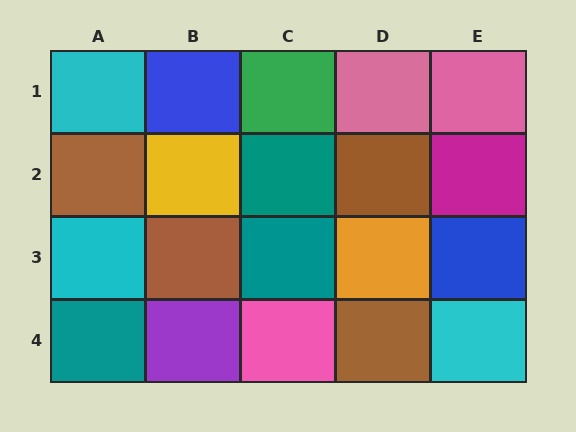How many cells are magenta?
1 cell is magenta.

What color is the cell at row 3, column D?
Orange.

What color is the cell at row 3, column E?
Blue.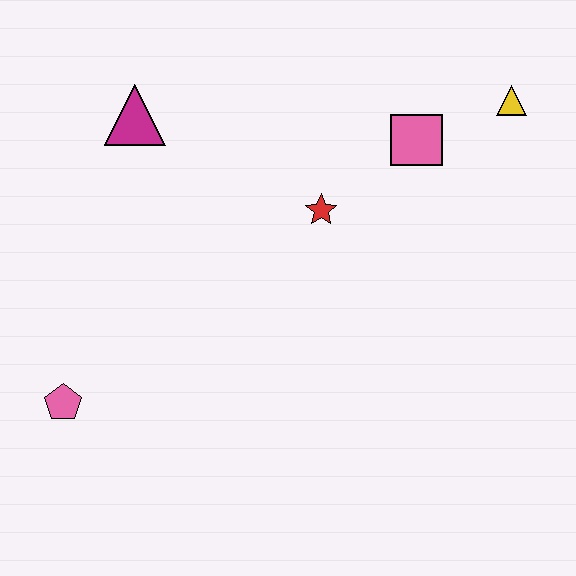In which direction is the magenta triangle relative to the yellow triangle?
The magenta triangle is to the left of the yellow triangle.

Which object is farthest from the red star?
The pink pentagon is farthest from the red star.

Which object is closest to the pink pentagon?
The magenta triangle is closest to the pink pentagon.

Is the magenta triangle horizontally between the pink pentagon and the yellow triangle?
Yes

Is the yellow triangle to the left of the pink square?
No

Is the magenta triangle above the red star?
Yes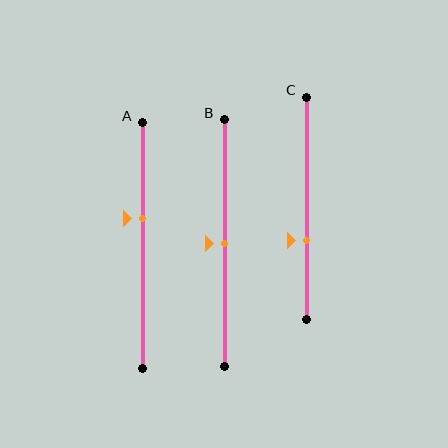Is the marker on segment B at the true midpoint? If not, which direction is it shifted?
Yes, the marker on segment B is at the true midpoint.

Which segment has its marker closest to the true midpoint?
Segment B has its marker closest to the true midpoint.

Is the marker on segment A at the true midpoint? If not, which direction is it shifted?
No, the marker on segment A is shifted upward by about 11% of the segment length.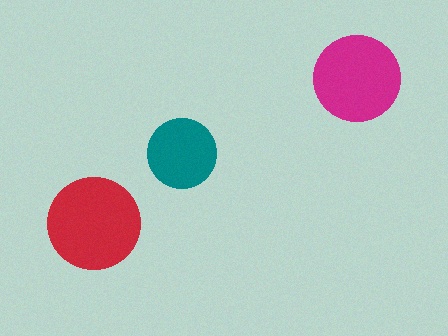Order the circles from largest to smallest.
the red one, the magenta one, the teal one.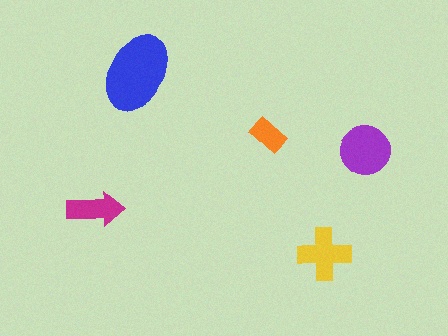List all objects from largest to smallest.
The blue ellipse, the purple circle, the yellow cross, the magenta arrow, the orange rectangle.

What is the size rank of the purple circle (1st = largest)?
2nd.